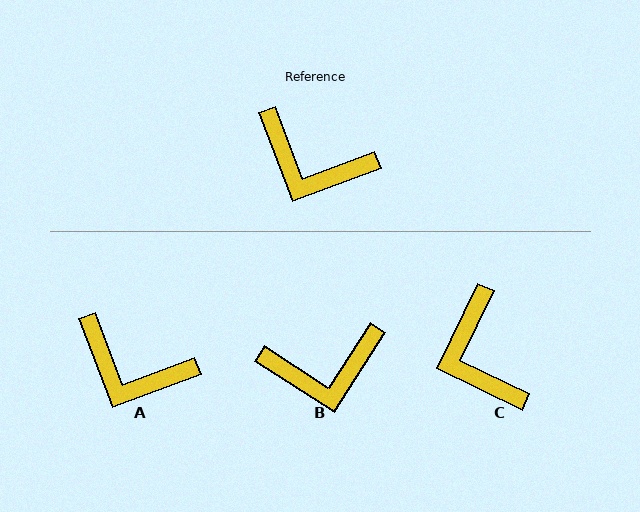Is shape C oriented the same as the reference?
No, it is off by about 46 degrees.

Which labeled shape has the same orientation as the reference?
A.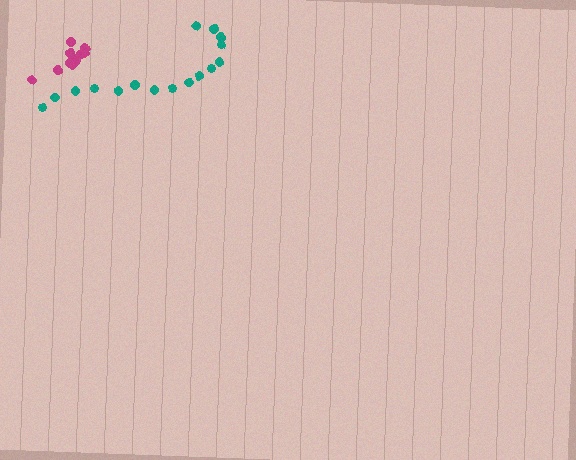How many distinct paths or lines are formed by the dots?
There are 2 distinct paths.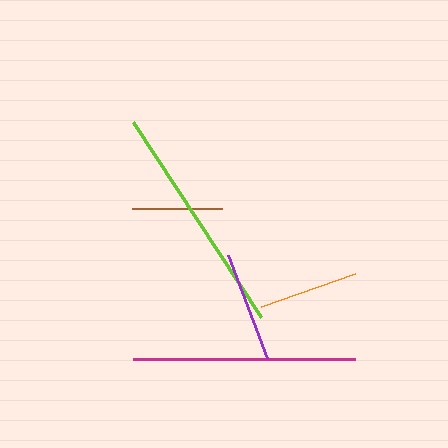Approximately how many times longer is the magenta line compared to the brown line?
The magenta line is approximately 2.5 times the length of the brown line.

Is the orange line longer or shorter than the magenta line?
The magenta line is longer than the orange line.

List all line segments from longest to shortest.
From longest to shortest: lime, magenta, purple, orange, brown.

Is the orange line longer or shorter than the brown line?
The orange line is longer than the brown line.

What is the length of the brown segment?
The brown segment is approximately 90 pixels long.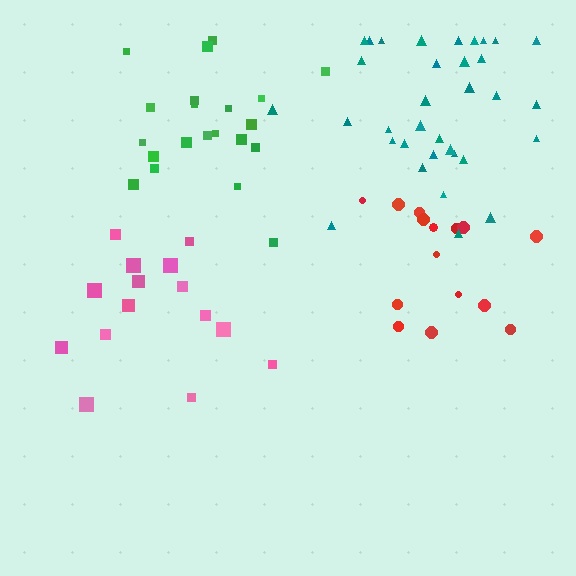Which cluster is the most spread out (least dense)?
Red.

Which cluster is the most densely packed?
Teal.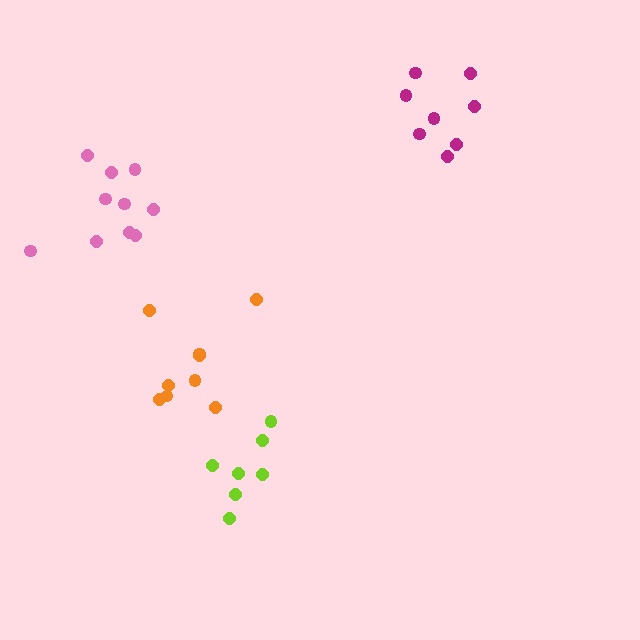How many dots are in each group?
Group 1: 8 dots, Group 2: 10 dots, Group 3: 7 dots, Group 4: 9 dots (34 total).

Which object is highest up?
The magenta cluster is topmost.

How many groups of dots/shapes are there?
There are 4 groups.